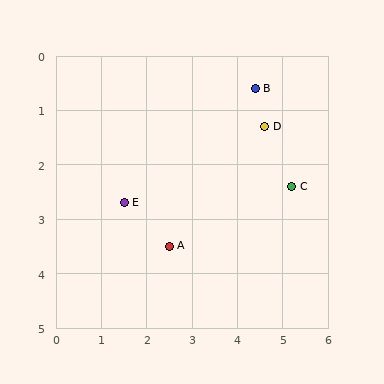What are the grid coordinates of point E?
Point E is at approximately (1.5, 2.7).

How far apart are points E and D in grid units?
Points E and D are about 3.4 grid units apart.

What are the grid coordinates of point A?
Point A is at approximately (2.5, 3.5).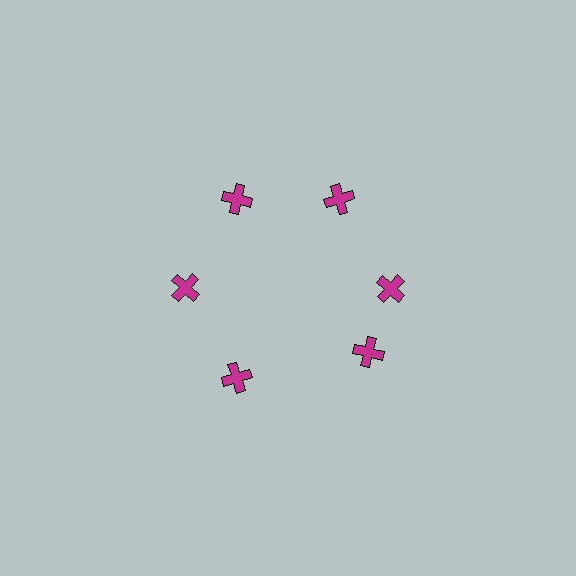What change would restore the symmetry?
The symmetry would be restored by rotating it back into even spacing with its neighbors so that all 6 crosses sit at equal angles and equal distance from the center.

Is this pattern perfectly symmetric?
No. The 6 magenta crosses are arranged in a ring, but one element near the 5 o'clock position is rotated out of alignment along the ring, breaking the 6-fold rotational symmetry.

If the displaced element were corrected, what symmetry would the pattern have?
It would have 6-fold rotational symmetry — the pattern would map onto itself every 60 degrees.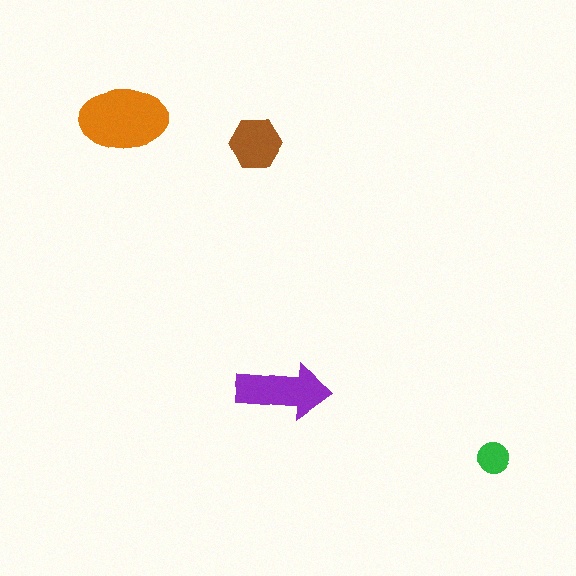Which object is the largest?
The orange ellipse.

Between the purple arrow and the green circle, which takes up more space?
The purple arrow.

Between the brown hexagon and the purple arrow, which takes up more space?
The purple arrow.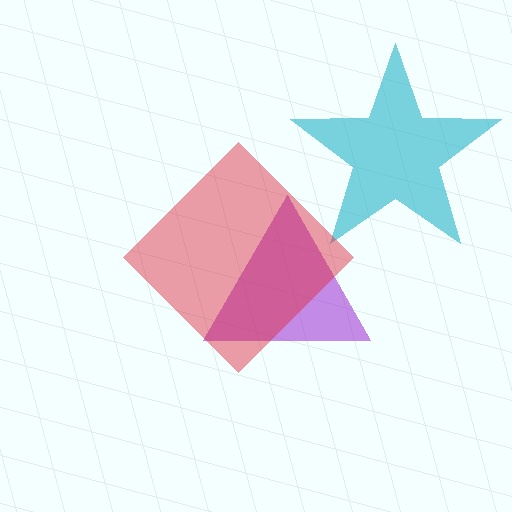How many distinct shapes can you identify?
There are 3 distinct shapes: a cyan star, a purple triangle, a red diamond.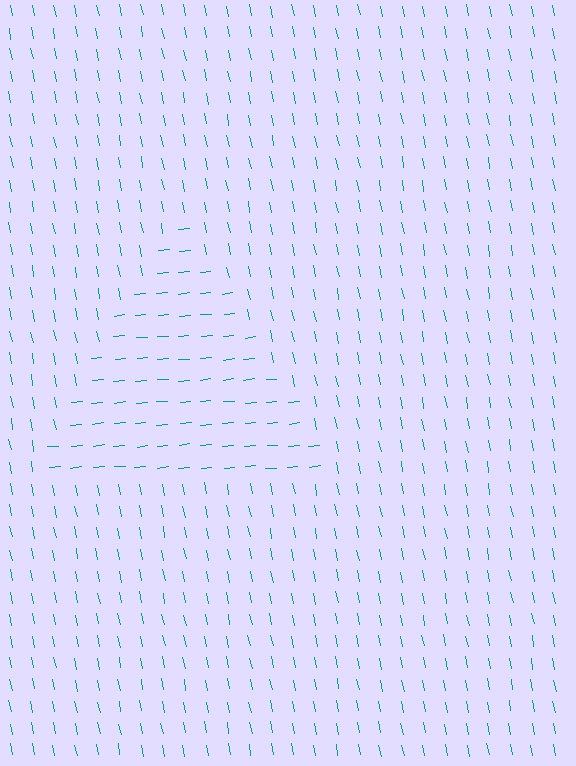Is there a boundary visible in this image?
Yes, there is a texture boundary formed by a change in line orientation.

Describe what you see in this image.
The image is filled with small teal line segments. A triangle region in the image has lines oriented differently from the surrounding lines, creating a visible texture boundary.